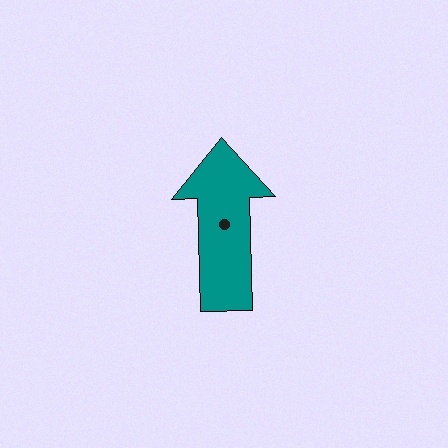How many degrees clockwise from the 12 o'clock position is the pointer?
Approximately 358 degrees.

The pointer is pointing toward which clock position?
Roughly 12 o'clock.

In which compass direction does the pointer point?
North.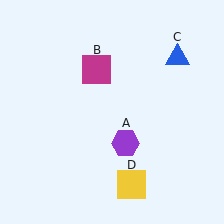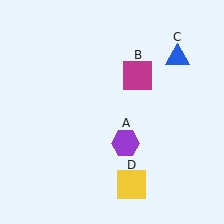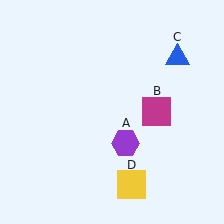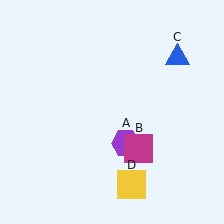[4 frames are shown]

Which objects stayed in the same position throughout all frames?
Purple hexagon (object A) and blue triangle (object C) and yellow square (object D) remained stationary.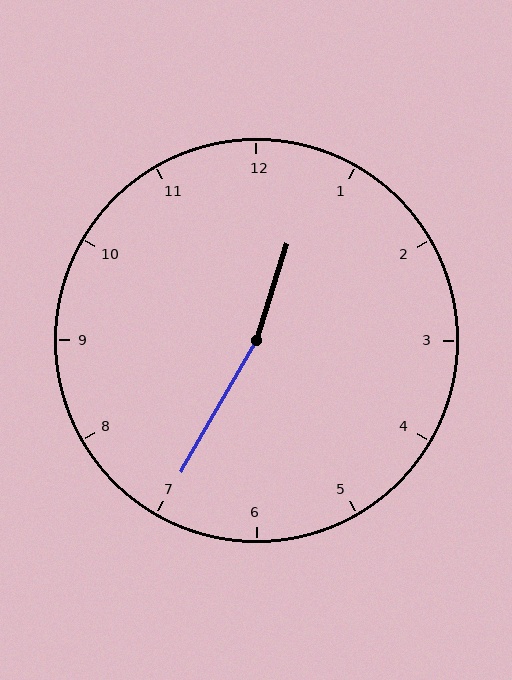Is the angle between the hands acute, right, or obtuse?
It is obtuse.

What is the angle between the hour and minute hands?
Approximately 168 degrees.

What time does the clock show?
12:35.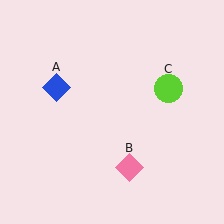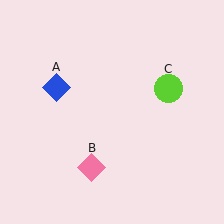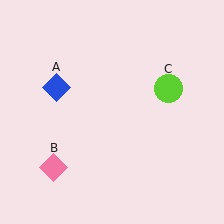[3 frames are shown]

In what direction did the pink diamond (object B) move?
The pink diamond (object B) moved left.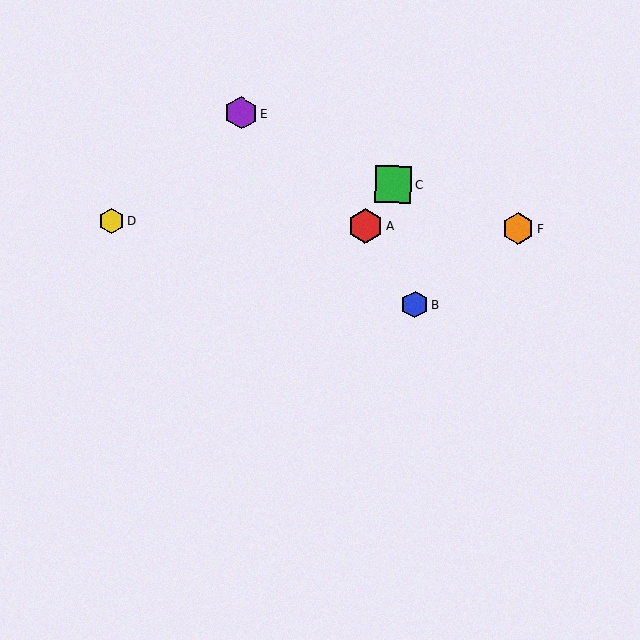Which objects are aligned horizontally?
Objects A, D, F are aligned horizontally.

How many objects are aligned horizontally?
3 objects (A, D, F) are aligned horizontally.